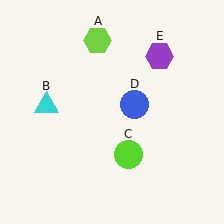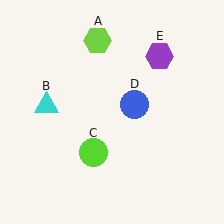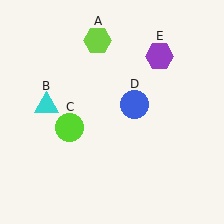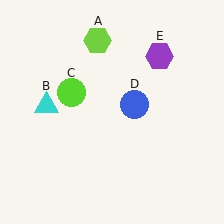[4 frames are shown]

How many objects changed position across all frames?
1 object changed position: lime circle (object C).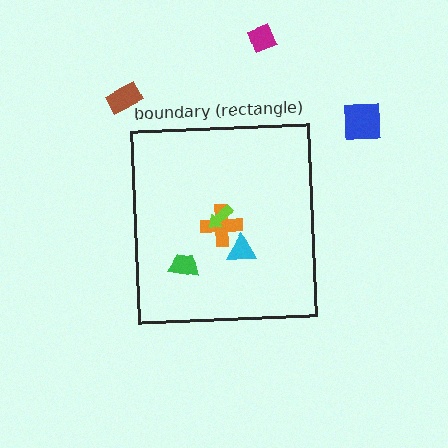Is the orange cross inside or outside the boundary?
Inside.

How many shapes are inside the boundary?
4 inside, 3 outside.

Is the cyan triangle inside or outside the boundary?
Inside.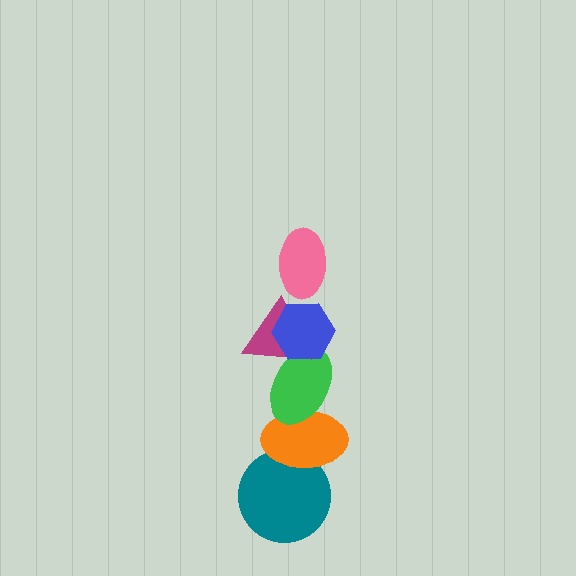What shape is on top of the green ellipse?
The magenta triangle is on top of the green ellipse.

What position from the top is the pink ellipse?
The pink ellipse is 1st from the top.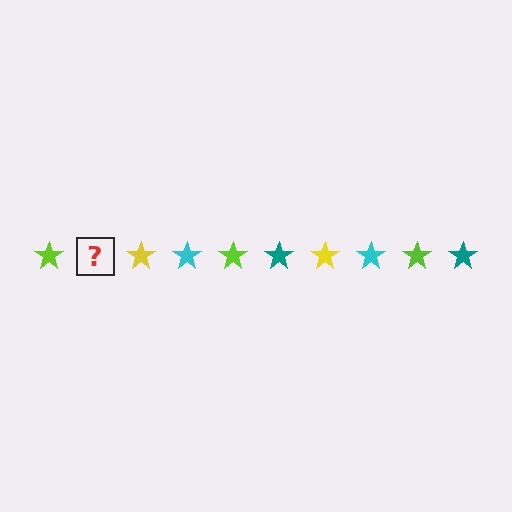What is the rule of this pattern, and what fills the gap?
The rule is that the pattern cycles through lime, teal, yellow, cyan stars. The gap should be filled with a teal star.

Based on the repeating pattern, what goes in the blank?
The blank should be a teal star.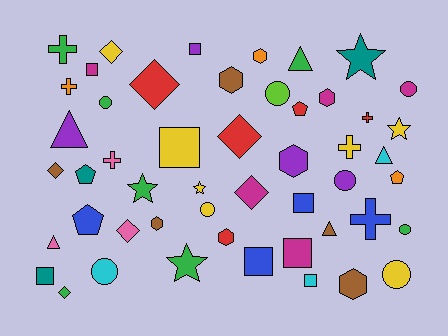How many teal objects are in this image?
There are 3 teal objects.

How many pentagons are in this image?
There are 4 pentagons.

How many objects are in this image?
There are 50 objects.